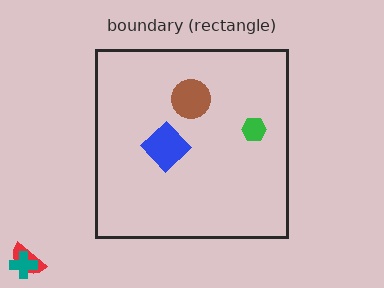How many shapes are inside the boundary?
3 inside, 2 outside.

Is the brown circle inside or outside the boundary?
Inside.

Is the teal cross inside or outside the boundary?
Outside.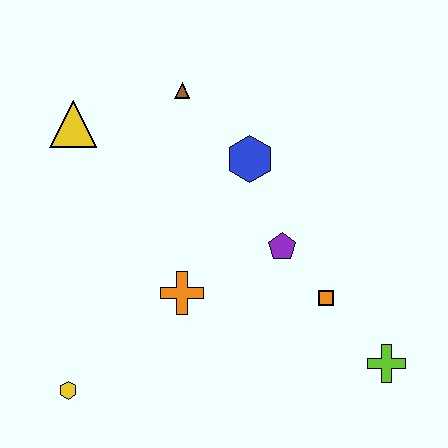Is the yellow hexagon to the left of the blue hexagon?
Yes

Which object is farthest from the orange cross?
The lime cross is farthest from the orange cross.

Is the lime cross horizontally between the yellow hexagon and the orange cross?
No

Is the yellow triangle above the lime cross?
Yes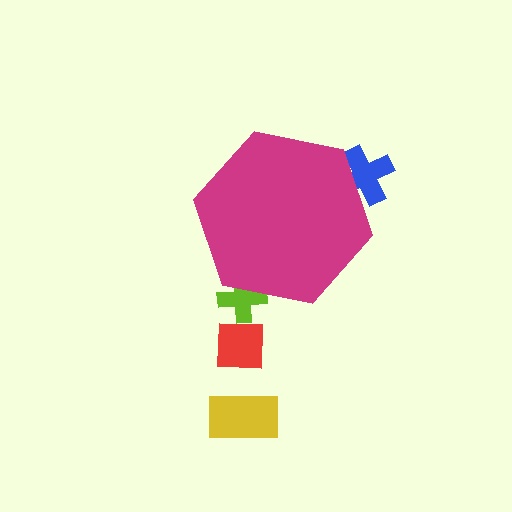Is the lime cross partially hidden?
Yes, the lime cross is partially hidden behind the magenta hexagon.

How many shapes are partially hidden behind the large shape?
2 shapes are partially hidden.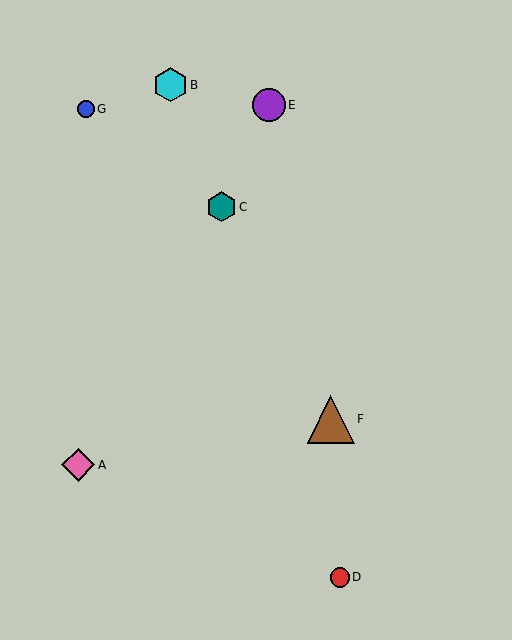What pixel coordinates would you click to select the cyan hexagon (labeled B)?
Click at (170, 85) to select the cyan hexagon B.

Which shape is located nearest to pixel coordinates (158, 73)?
The cyan hexagon (labeled B) at (170, 85) is nearest to that location.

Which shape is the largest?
The brown triangle (labeled F) is the largest.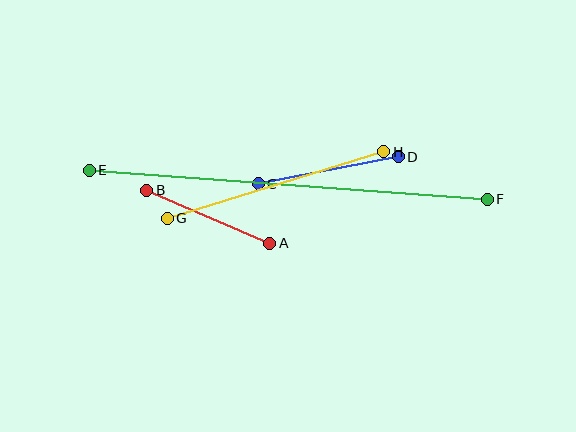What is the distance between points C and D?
The distance is approximately 142 pixels.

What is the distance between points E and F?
The distance is approximately 399 pixels.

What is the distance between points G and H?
The distance is approximately 227 pixels.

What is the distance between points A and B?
The distance is approximately 134 pixels.